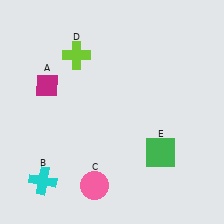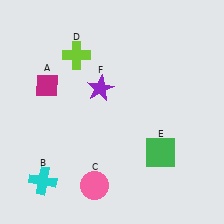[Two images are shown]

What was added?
A purple star (F) was added in Image 2.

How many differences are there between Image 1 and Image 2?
There is 1 difference between the two images.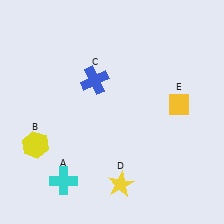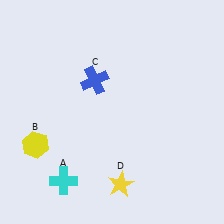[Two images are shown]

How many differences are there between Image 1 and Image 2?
There is 1 difference between the two images.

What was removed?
The yellow diamond (E) was removed in Image 2.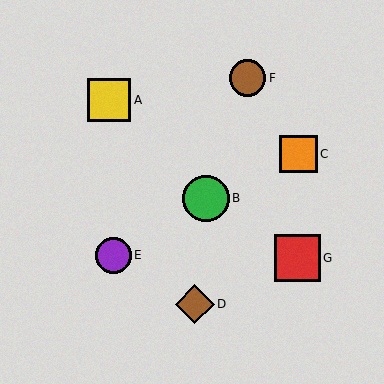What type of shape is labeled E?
Shape E is a purple circle.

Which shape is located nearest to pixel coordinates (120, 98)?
The yellow square (labeled A) at (109, 100) is nearest to that location.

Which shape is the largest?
The green circle (labeled B) is the largest.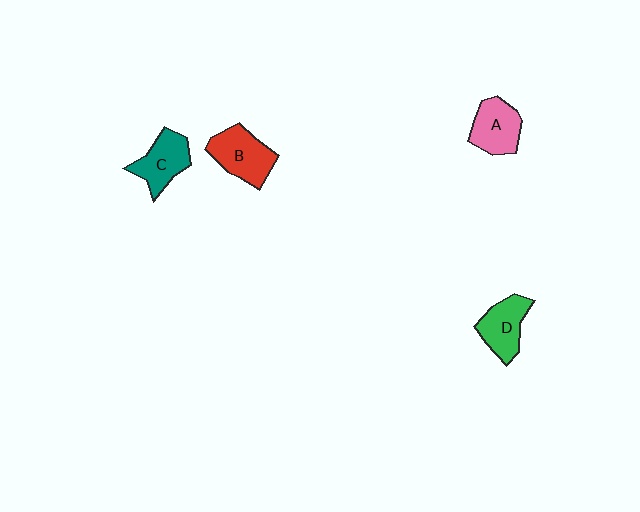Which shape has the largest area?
Shape B (red).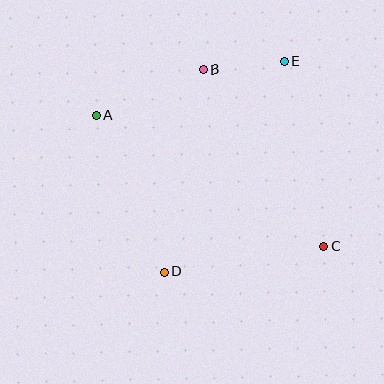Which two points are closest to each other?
Points B and E are closest to each other.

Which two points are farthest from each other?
Points A and C are farthest from each other.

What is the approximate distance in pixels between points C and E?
The distance between C and E is approximately 189 pixels.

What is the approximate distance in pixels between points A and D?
The distance between A and D is approximately 170 pixels.